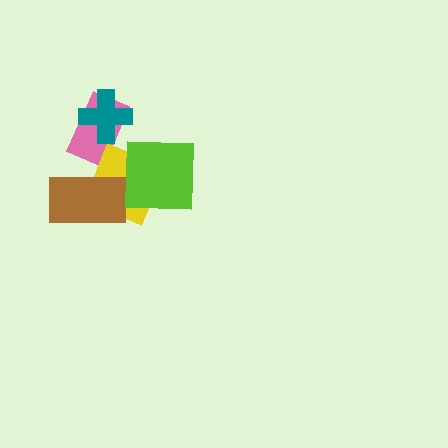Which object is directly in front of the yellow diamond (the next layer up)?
The brown rectangle is directly in front of the yellow diamond.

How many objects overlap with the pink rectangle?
2 objects overlap with the pink rectangle.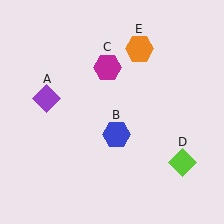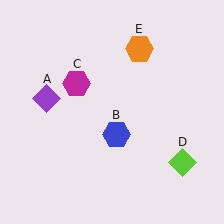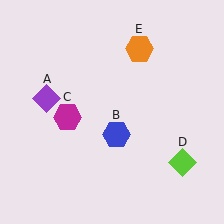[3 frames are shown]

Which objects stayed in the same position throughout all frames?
Purple diamond (object A) and blue hexagon (object B) and lime diamond (object D) and orange hexagon (object E) remained stationary.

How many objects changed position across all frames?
1 object changed position: magenta hexagon (object C).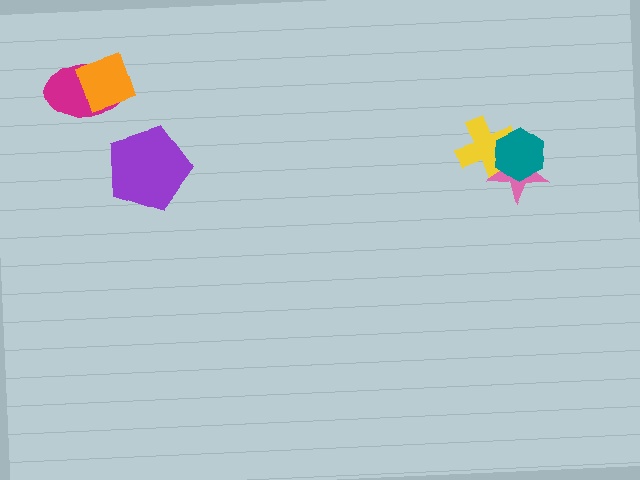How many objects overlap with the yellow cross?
2 objects overlap with the yellow cross.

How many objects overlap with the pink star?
2 objects overlap with the pink star.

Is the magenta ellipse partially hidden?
Yes, it is partially covered by another shape.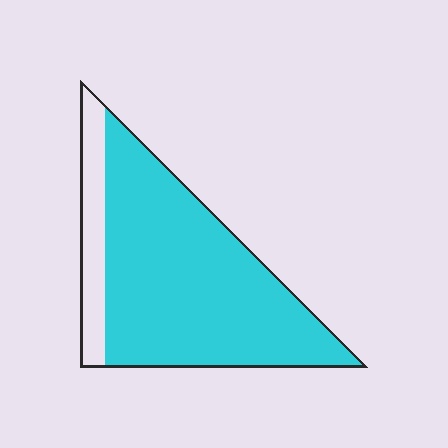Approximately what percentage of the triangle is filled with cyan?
Approximately 85%.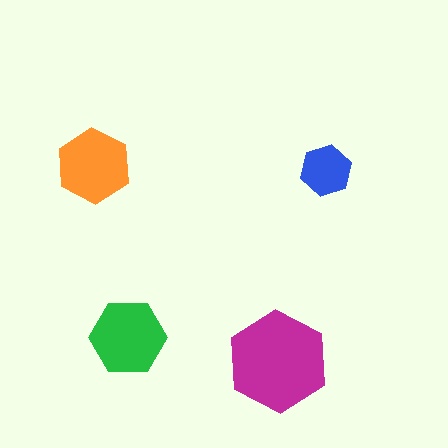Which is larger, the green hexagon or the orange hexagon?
The green one.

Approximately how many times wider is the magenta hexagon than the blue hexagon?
About 2 times wider.